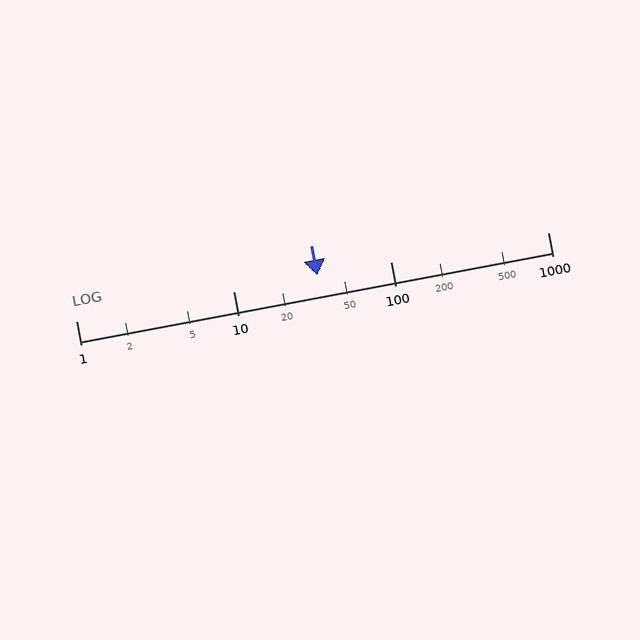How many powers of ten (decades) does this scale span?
The scale spans 3 decades, from 1 to 1000.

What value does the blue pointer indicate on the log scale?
The pointer indicates approximately 34.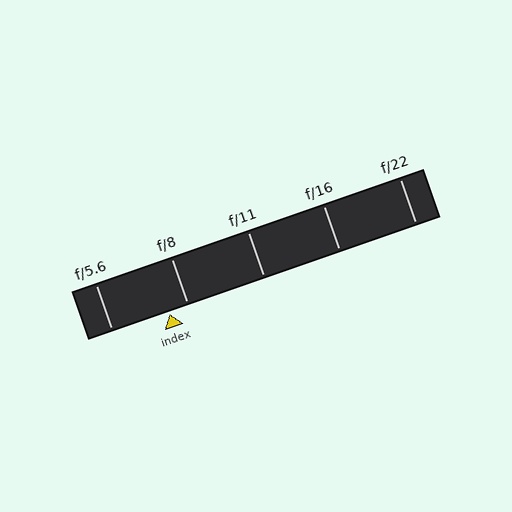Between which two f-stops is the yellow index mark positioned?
The index mark is between f/5.6 and f/8.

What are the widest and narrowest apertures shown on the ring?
The widest aperture shown is f/5.6 and the narrowest is f/22.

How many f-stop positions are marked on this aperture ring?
There are 5 f-stop positions marked.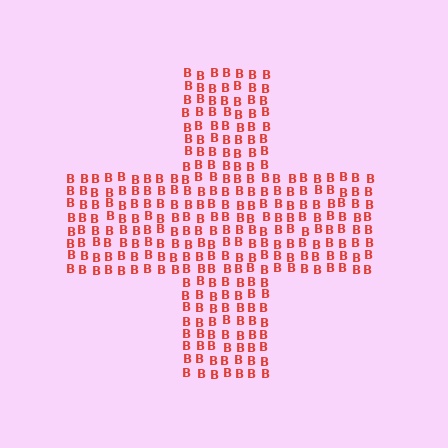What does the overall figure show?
The overall figure shows a cross.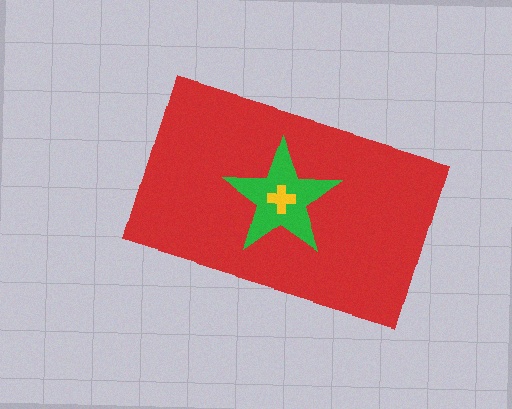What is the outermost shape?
The red rectangle.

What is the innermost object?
The yellow cross.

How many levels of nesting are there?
3.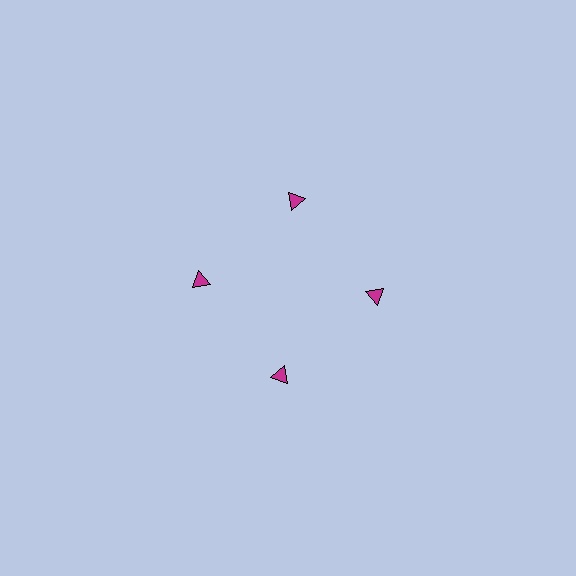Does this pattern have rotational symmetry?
Yes, this pattern has 4-fold rotational symmetry. It looks the same after rotating 90 degrees around the center.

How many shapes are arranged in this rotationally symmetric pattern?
There are 4 shapes, arranged in 4 groups of 1.